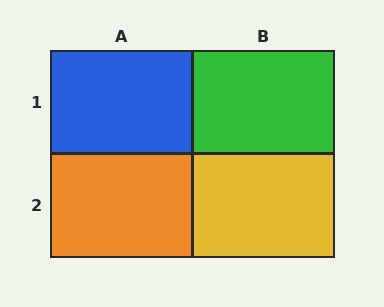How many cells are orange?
1 cell is orange.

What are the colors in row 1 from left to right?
Blue, green.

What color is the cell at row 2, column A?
Orange.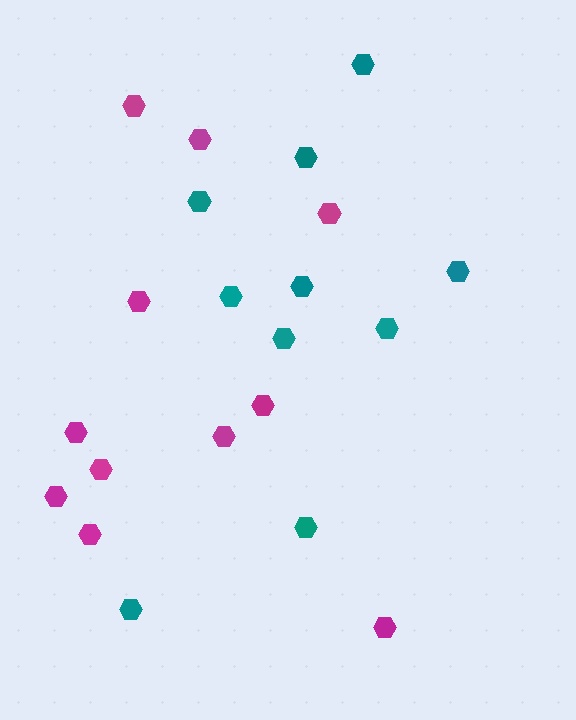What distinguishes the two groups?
There are 2 groups: one group of teal hexagons (10) and one group of magenta hexagons (11).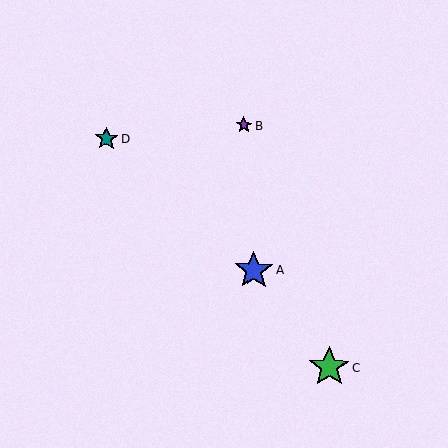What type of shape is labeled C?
Shape C is a green star.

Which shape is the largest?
The green star (labeled C) is the largest.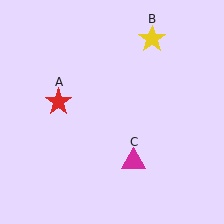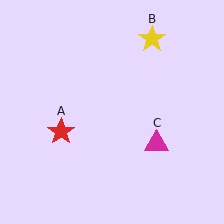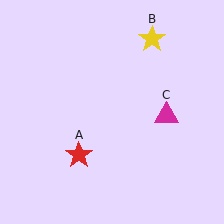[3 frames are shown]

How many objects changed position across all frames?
2 objects changed position: red star (object A), magenta triangle (object C).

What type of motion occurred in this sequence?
The red star (object A), magenta triangle (object C) rotated counterclockwise around the center of the scene.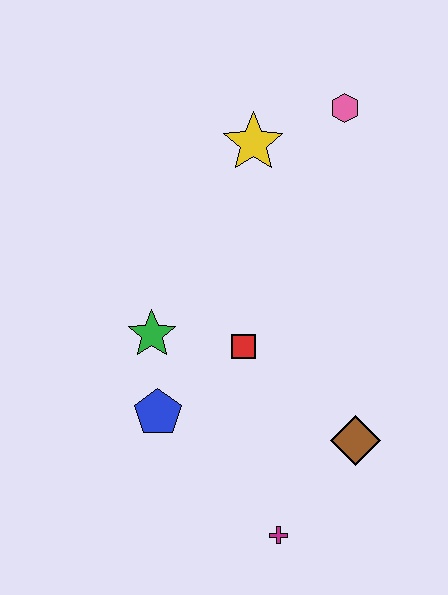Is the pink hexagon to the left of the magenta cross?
No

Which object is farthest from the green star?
The pink hexagon is farthest from the green star.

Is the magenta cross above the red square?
No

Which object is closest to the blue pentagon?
The green star is closest to the blue pentagon.